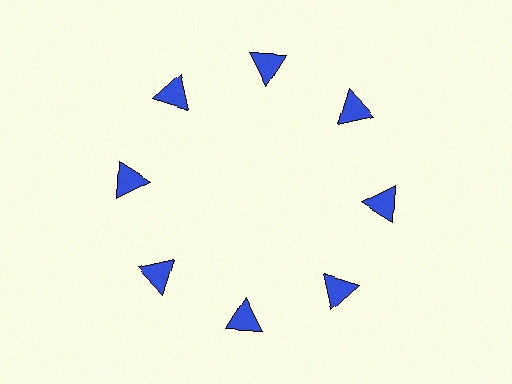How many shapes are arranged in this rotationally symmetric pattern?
There are 8 shapes, arranged in 8 groups of 1.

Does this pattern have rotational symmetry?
Yes, this pattern has 8-fold rotational symmetry. It looks the same after rotating 45 degrees around the center.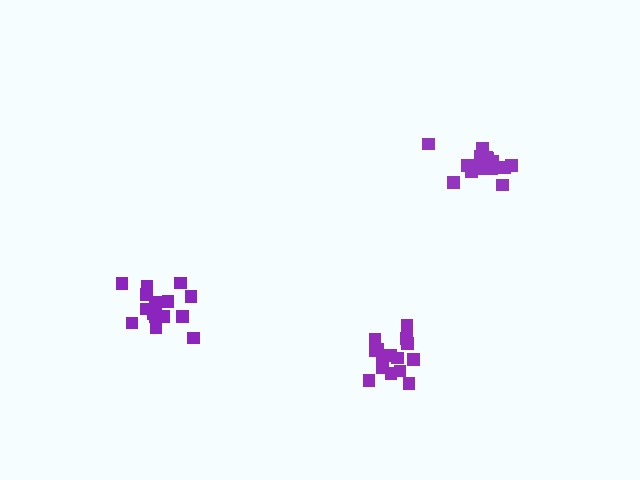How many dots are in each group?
Group 1: 15 dots, Group 2: 16 dots, Group 3: 16 dots (47 total).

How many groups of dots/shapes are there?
There are 3 groups.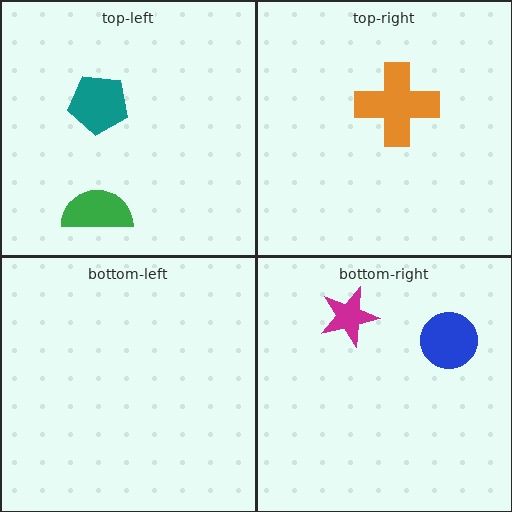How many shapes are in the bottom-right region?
2.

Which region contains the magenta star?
The bottom-right region.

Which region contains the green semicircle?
The top-left region.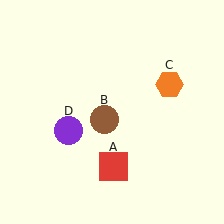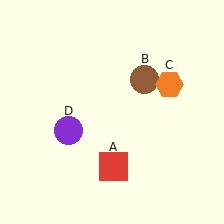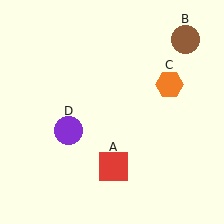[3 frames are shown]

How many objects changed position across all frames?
1 object changed position: brown circle (object B).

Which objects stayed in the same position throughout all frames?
Red square (object A) and orange hexagon (object C) and purple circle (object D) remained stationary.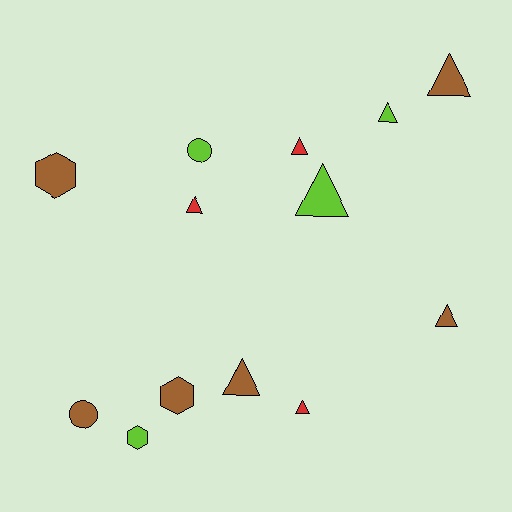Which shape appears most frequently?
Triangle, with 8 objects.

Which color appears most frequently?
Brown, with 6 objects.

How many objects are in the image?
There are 13 objects.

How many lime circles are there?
There is 1 lime circle.